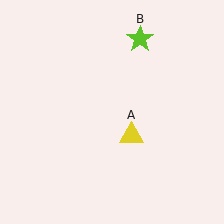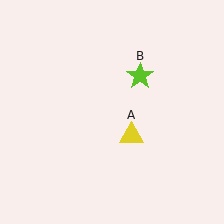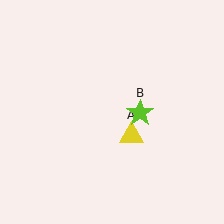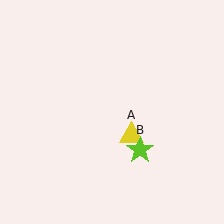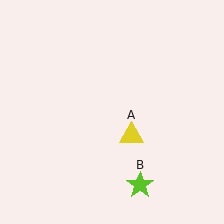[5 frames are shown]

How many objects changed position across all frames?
1 object changed position: lime star (object B).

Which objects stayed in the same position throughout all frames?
Yellow triangle (object A) remained stationary.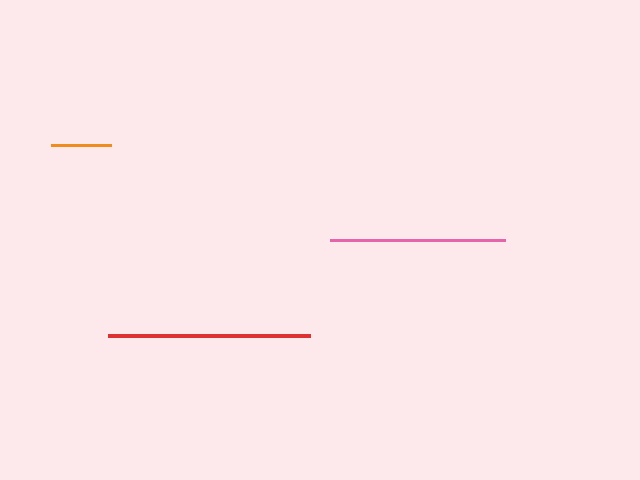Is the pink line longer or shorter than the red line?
The red line is longer than the pink line.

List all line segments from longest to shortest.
From longest to shortest: red, pink, orange.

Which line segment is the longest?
The red line is the longest at approximately 202 pixels.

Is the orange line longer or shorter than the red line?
The red line is longer than the orange line.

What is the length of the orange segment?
The orange segment is approximately 60 pixels long.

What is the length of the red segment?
The red segment is approximately 202 pixels long.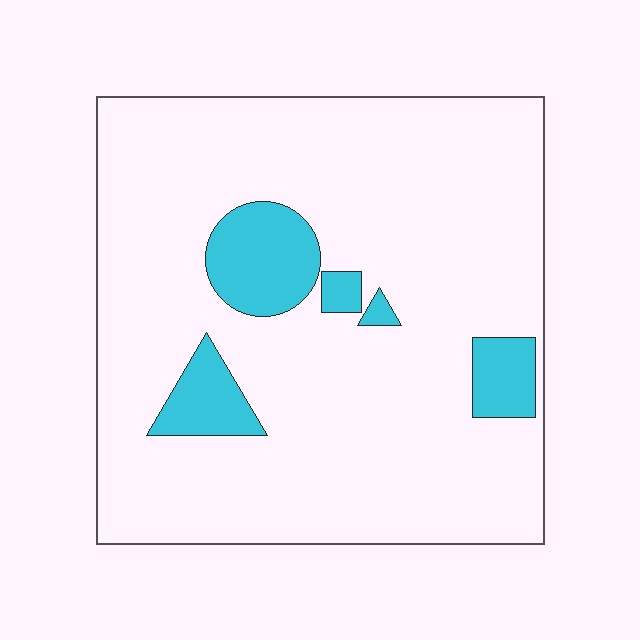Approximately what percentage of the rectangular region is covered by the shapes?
Approximately 10%.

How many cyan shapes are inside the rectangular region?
5.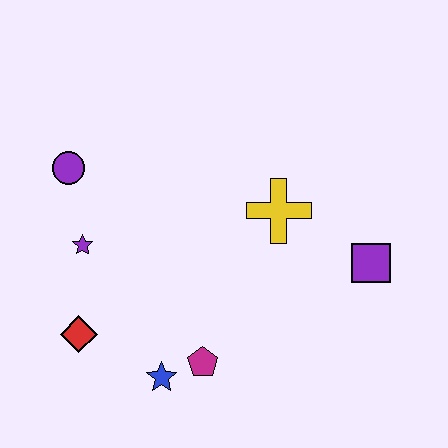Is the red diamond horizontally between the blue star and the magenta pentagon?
No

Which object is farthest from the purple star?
The purple square is farthest from the purple star.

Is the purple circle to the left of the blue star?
Yes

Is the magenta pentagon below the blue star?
No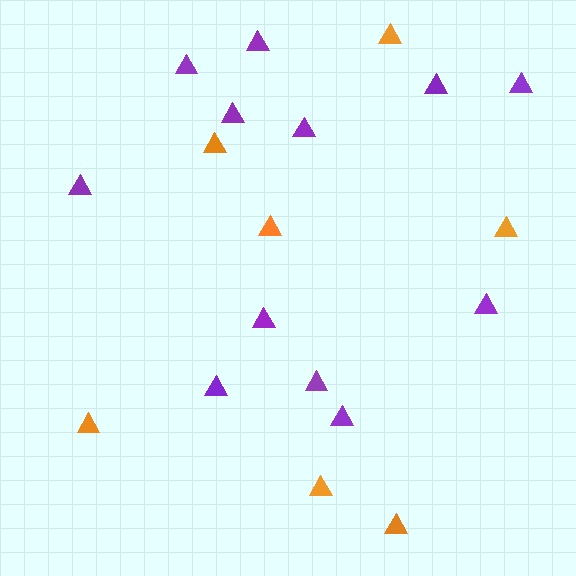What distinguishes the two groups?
There are 2 groups: one group of purple triangles (12) and one group of orange triangles (7).